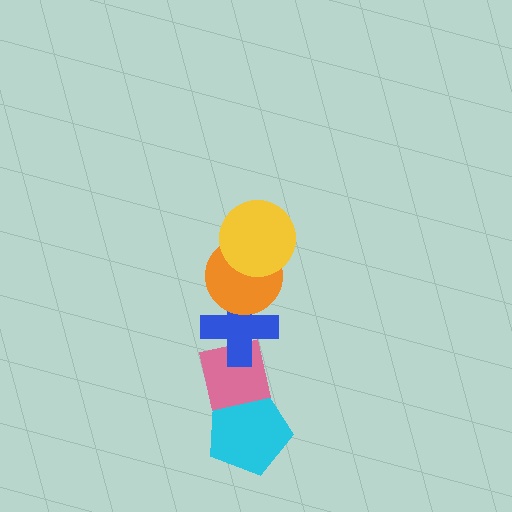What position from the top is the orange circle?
The orange circle is 2nd from the top.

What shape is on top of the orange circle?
The yellow circle is on top of the orange circle.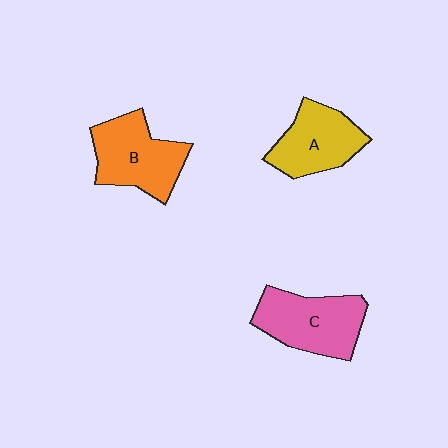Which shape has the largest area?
Shape C (pink).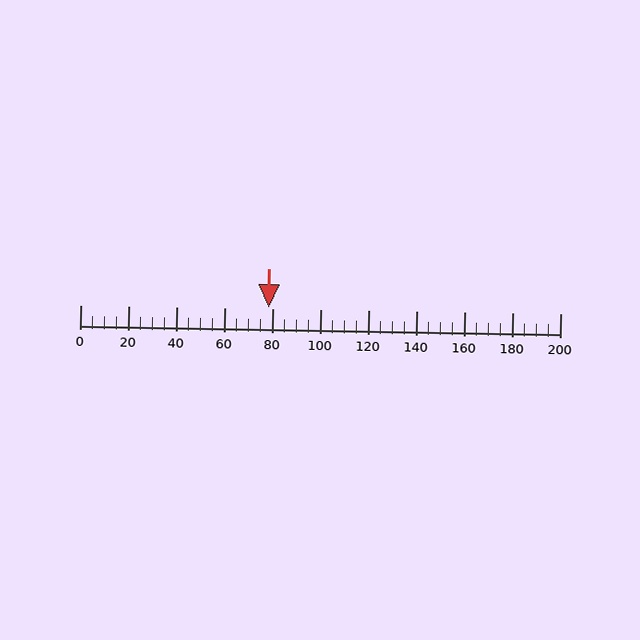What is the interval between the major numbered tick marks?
The major tick marks are spaced 20 units apart.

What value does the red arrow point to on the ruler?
The red arrow points to approximately 78.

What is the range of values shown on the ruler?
The ruler shows values from 0 to 200.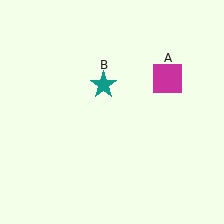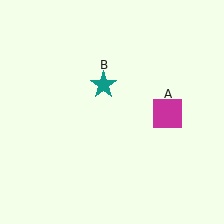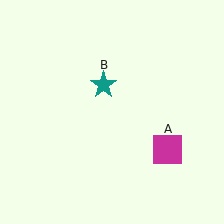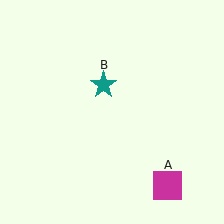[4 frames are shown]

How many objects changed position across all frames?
1 object changed position: magenta square (object A).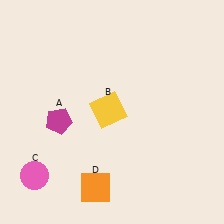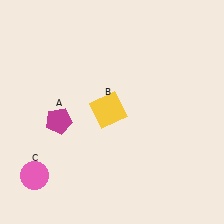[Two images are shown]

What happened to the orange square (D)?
The orange square (D) was removed in Image 2. It was in the bottom-left area of Image 1.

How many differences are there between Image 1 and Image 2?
There is 1 difference between the two images.